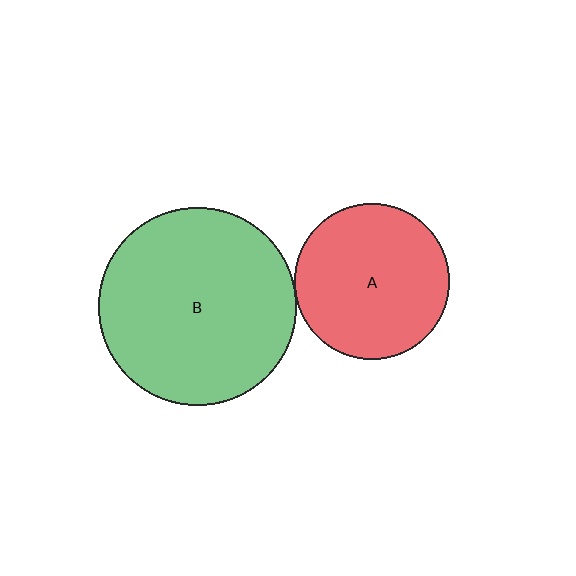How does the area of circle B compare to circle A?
Approximately 1.6 times.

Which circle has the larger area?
Circle B (green).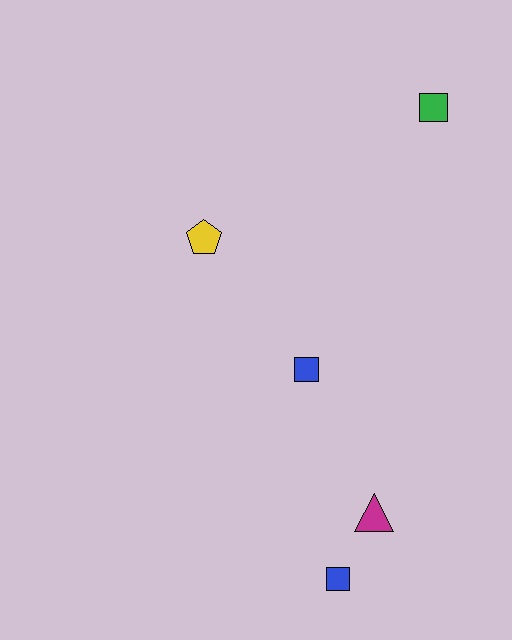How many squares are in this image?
There are 3 squares.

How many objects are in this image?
There are 5 objects.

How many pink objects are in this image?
There are no pink objects.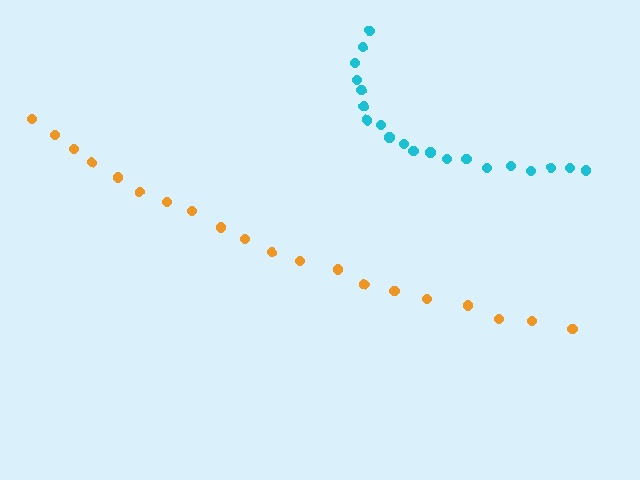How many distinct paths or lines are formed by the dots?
There are 2 distinct paths.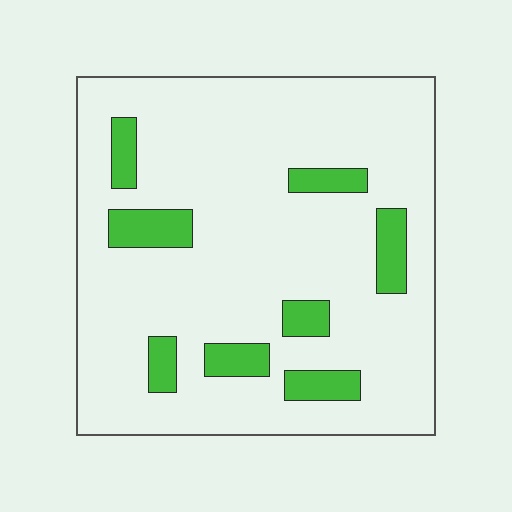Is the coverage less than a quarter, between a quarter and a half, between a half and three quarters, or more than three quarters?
Less than a quarter.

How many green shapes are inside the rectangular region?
8.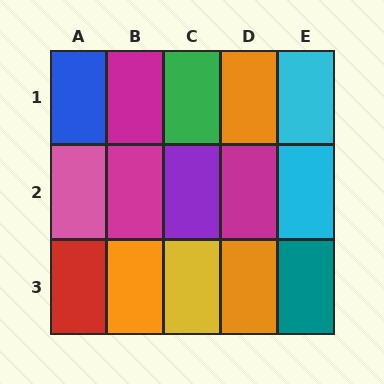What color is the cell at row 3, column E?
Teal.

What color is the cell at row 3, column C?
Yellow.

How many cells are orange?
3 cells are orange.